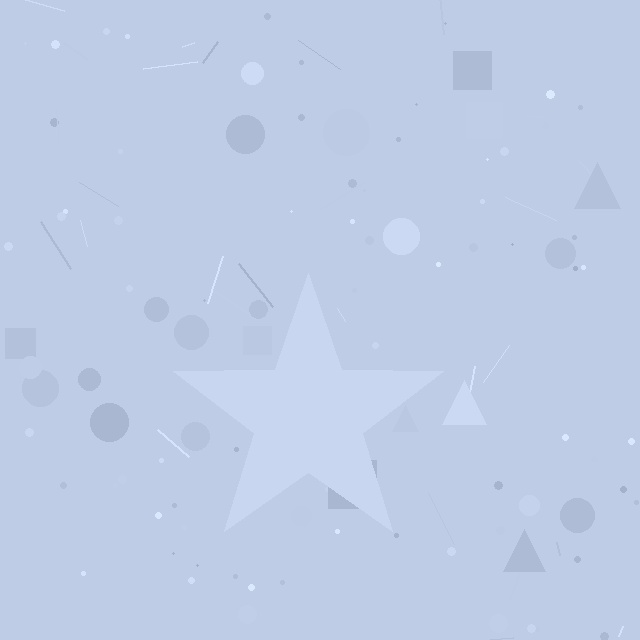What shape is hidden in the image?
A star is hidden in the image.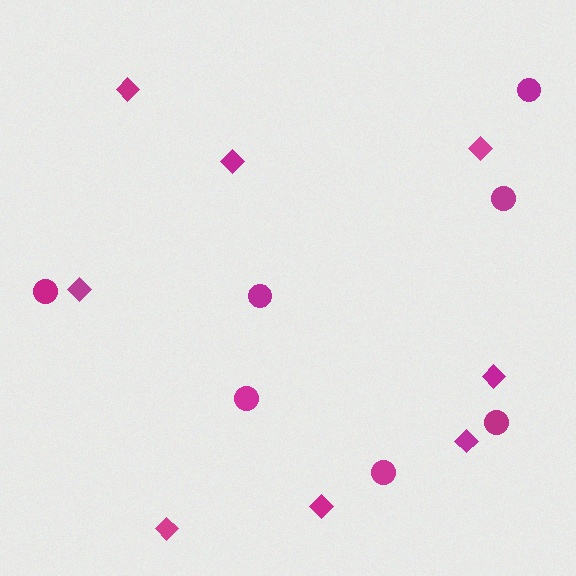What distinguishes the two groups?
There are 2 groups: one group of circles (7) and one group of diamonds (8).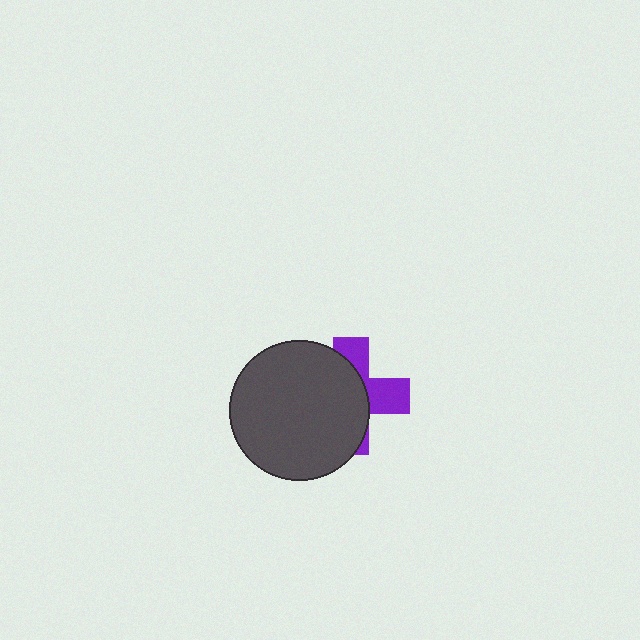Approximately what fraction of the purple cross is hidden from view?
Roughly 63% of the purple cross is hidden behind the dark gray circle.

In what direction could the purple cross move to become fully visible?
The purple cross could move right. That would shift it out from behind the dark gray circle entirely.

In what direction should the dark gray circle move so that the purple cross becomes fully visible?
The dark gray circle should move left. That is the shortest direction to clear the overlap and leave the purple cross fully visible.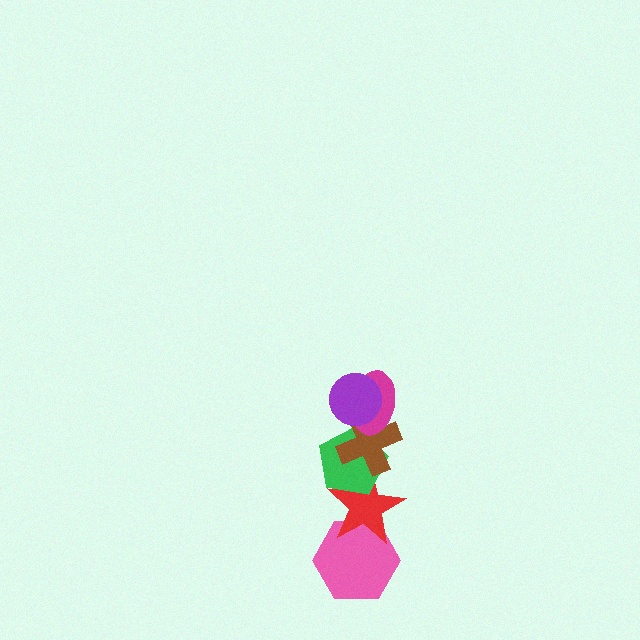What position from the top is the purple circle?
The purple circle is 1st from the top.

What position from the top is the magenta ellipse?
The magenta ellipse is 2nd from the top.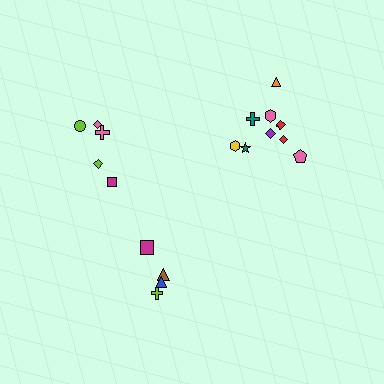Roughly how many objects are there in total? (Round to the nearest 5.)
Roughly 20 objects in total.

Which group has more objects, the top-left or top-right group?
The top-right group.